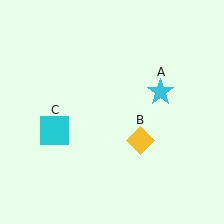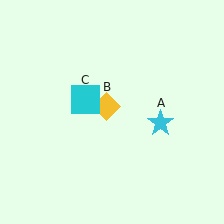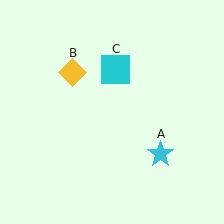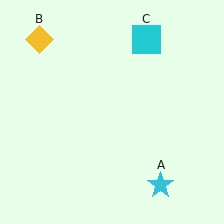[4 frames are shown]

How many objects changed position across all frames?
3 objects changed position: cyan star (object A), yellow diamond (object B), cyan square (object C).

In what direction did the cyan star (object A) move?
The cyan star (object A) moved down.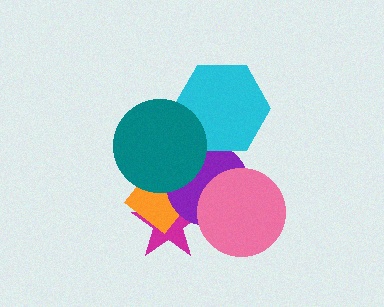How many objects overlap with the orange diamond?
3 objects overlap with the orange diamond.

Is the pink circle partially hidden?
No, no other shape covers it.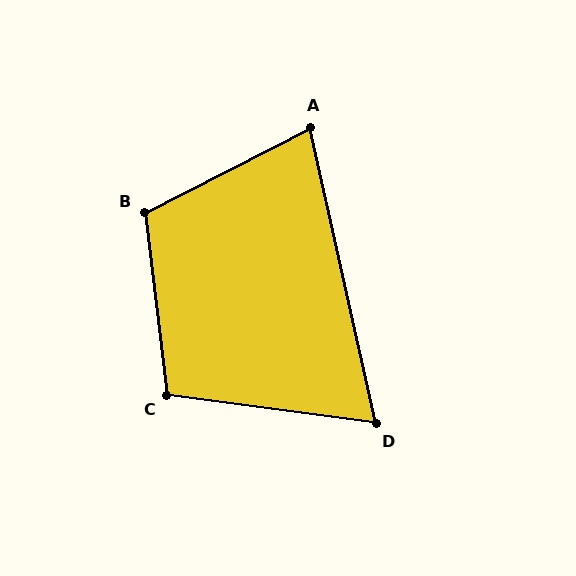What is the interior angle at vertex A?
Approximately 75 degrees (acute).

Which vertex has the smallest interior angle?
D, at approximately 70 degrees.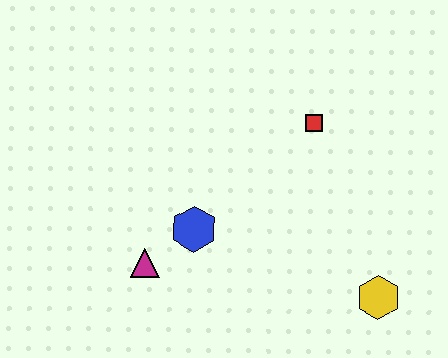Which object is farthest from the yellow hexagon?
The magenta triangle is farthest from the yellow hexagon.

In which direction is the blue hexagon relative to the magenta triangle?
The blue hexagon is to the right of the magenta triangle.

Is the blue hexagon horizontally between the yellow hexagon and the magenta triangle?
Yes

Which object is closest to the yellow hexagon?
The red square is closest to the yellow hexagon.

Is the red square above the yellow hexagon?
Yes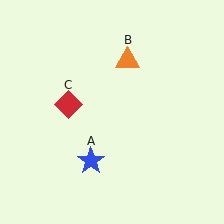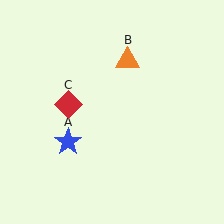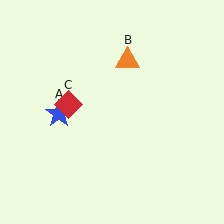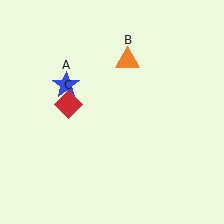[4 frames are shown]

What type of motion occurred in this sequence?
The blue star (object A) rotated clockwise around the center of the scene.